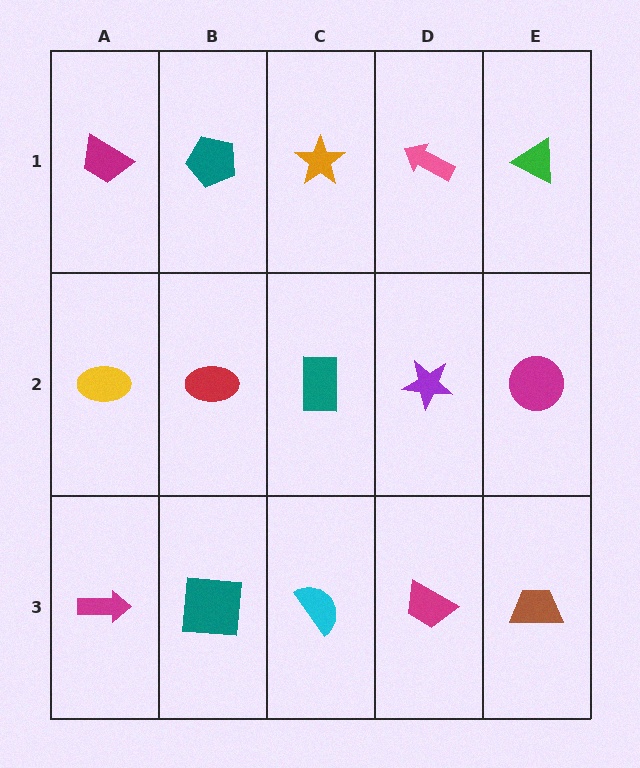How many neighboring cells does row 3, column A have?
2.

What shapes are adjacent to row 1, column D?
A purple star (row 2, column D), an orange star (row 1, column C), a green triangle (row 1, column E).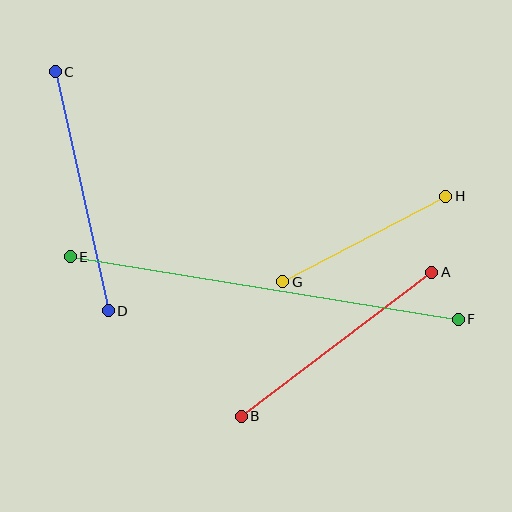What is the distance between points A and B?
The distance is approximately 239 pixels.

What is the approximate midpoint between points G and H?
The midpoint is at approximately (364, 239) pixels.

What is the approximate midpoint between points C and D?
The midpoint is at approximately (82, 191) pixels.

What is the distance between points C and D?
The distance is approximately 245 pixels.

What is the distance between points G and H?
The distance is approximately 184 pixels.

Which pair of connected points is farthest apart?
Points E and F are farthest apart.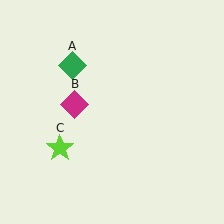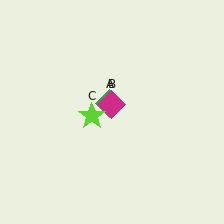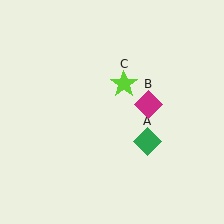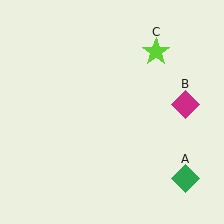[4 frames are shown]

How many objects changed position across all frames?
3 objects changed position: green diamond (object A), magenta diamond (object B), lime star (object C).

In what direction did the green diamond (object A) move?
The green diamond (object A) moved down and to the right.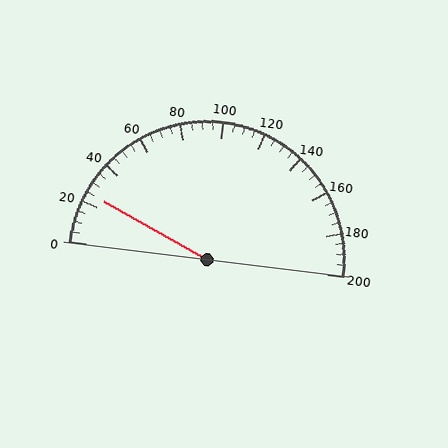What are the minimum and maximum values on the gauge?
The gauge ranges from 0 to 200.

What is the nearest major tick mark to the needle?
The nearest major tick mark is 20.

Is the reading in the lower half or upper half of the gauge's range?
The reading is in the lower half of the range (0 to 200).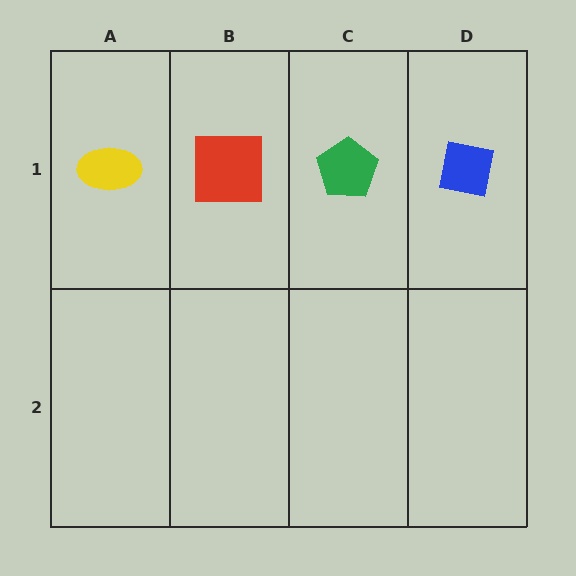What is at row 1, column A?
A yellow ellipse.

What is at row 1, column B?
A red square.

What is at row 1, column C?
A green pentagon.